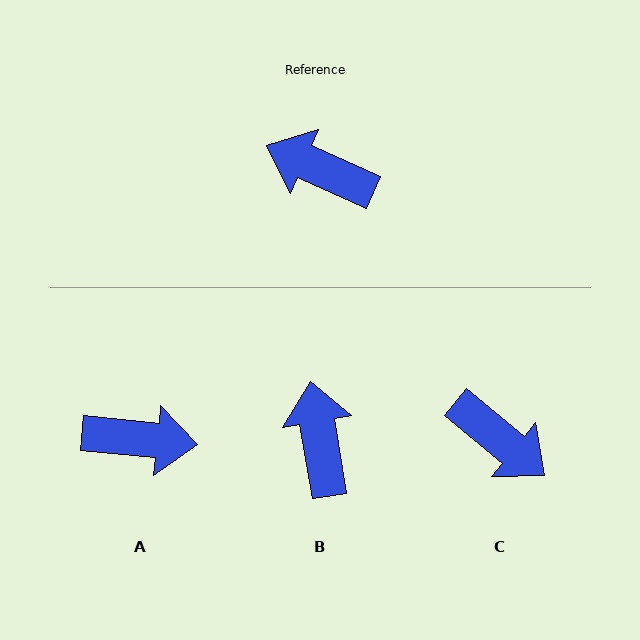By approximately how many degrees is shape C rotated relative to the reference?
Approximately 164 degrees counter-clockwise.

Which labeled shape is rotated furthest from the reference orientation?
C, about 164 degrees away.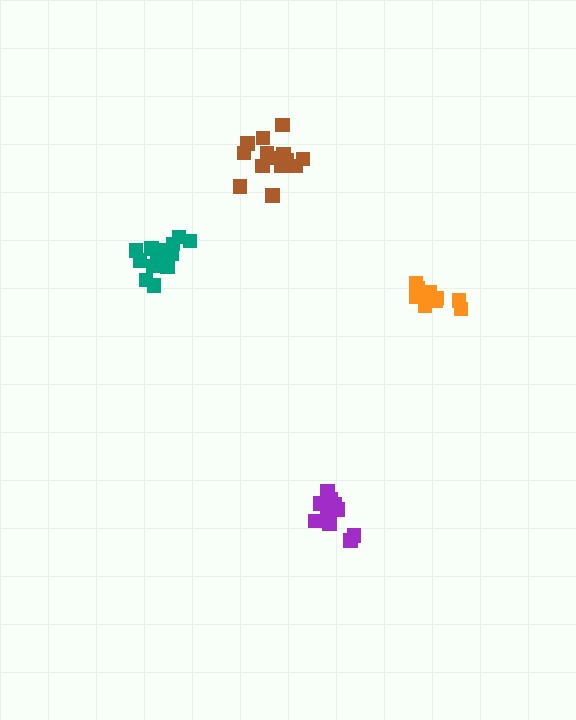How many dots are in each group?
Group 1: 12 dots, Group 2: 14 dots, Group 3: 14 dots, Group 4: 10 dots (50 total).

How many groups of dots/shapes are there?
There are 4 groups.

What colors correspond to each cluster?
The clusters are colored: purple, teal, brown, orange.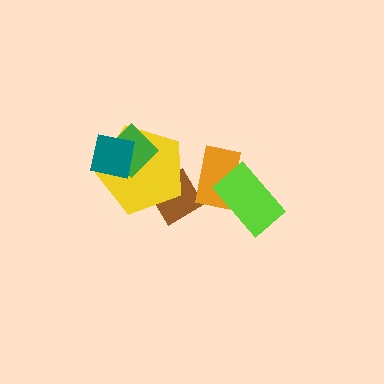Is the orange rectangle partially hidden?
Yes, it is partially covered by another shape.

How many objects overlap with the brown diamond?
2 objects overlap with the brown diamond.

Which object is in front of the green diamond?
The teal square is in front of the green diamond.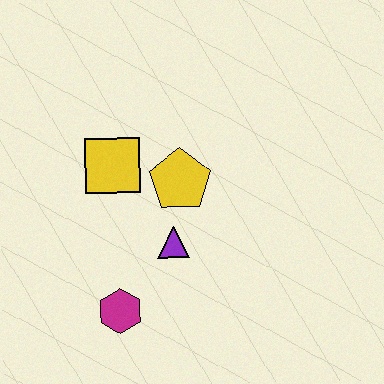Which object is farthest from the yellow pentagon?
The magenta hexagon is farthest from the yellow pentagon.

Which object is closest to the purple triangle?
The yellow pentagon is closest to the purple triangle.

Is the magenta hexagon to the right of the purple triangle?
No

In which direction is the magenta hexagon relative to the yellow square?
The magenta hexagon is below the yellow square.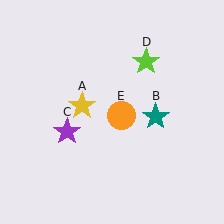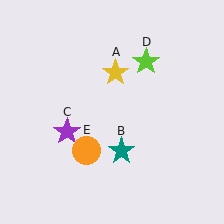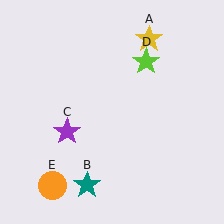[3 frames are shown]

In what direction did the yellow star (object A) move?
The yellow star (object A) moved up and to the right.